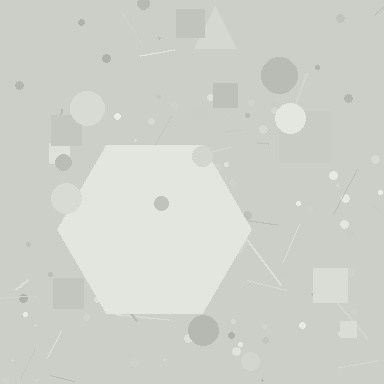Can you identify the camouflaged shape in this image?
The camouflaged shape is a hexagon.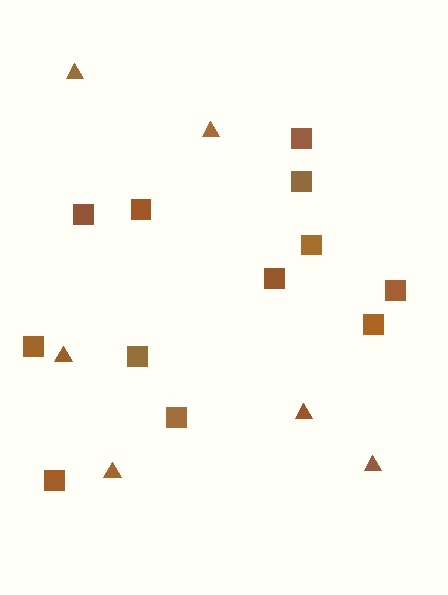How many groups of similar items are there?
There are 2 groups: one group of triangles (6) and one group of squares (12).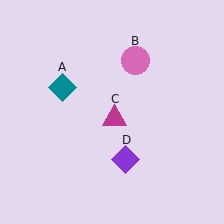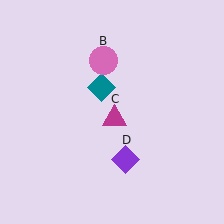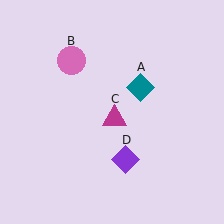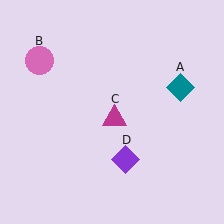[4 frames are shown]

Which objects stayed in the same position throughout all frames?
Magenta triangle (object C) and purple diamond (object D) remained stationary.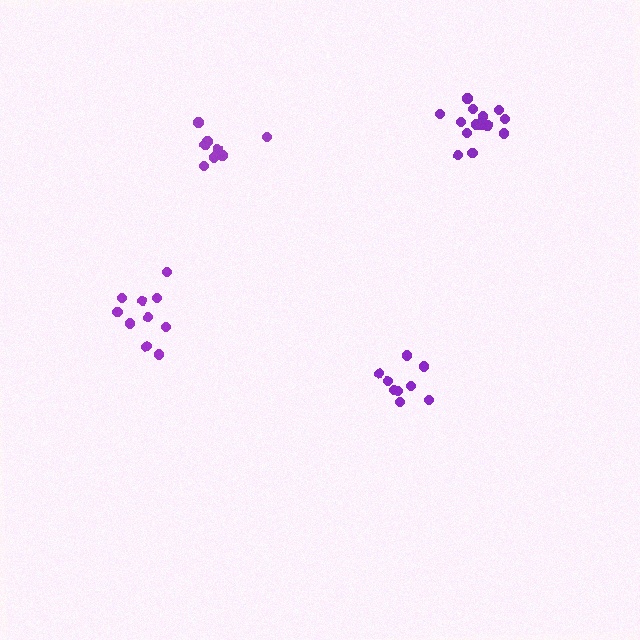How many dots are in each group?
Group 1: 15 dots, Group 2: 9 dots, Group 3: 10 dots, Group 4: 9 dots (43 total).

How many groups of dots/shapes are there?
There are 4 groups.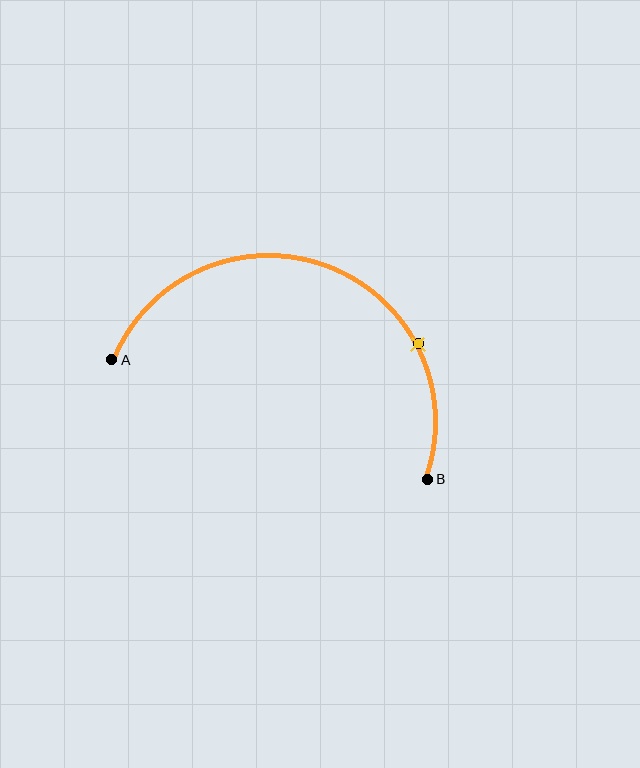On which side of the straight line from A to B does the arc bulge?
The arc bulges above the straight line connecting A and B.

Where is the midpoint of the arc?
The arc midpoint is the point on the curve farthest from the straight line joining A and B. It sits above that line.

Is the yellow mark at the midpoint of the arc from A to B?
No. The yellow mark lies on the arc but is closer to endpoint B. The arc midpoint would be at the point on the curve equidistant along the arc from both A and B.